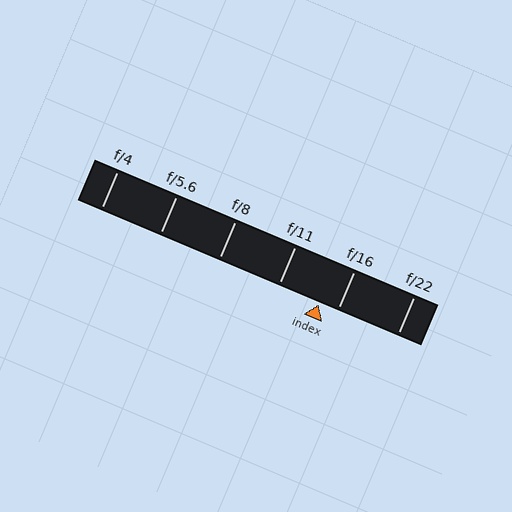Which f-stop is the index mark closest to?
The index mark is closest to f/16.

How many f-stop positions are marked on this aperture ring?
There are 6 f-stop positions marked.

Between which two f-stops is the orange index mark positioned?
The index mark is between f/11 and f/16.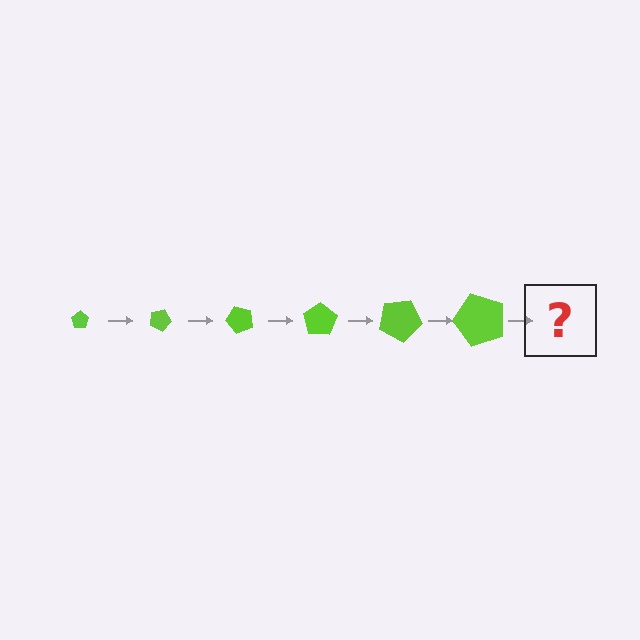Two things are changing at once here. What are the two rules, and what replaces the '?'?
The two rules are that the pentagon grows larger each step and it rotates 25 degrees each step. The '?' should be a pentagon, larger than the previous one and rotated 150 degrees from the start.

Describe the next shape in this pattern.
It should be a pentagon, larger than the previous one and rotated 150 degrees from the start.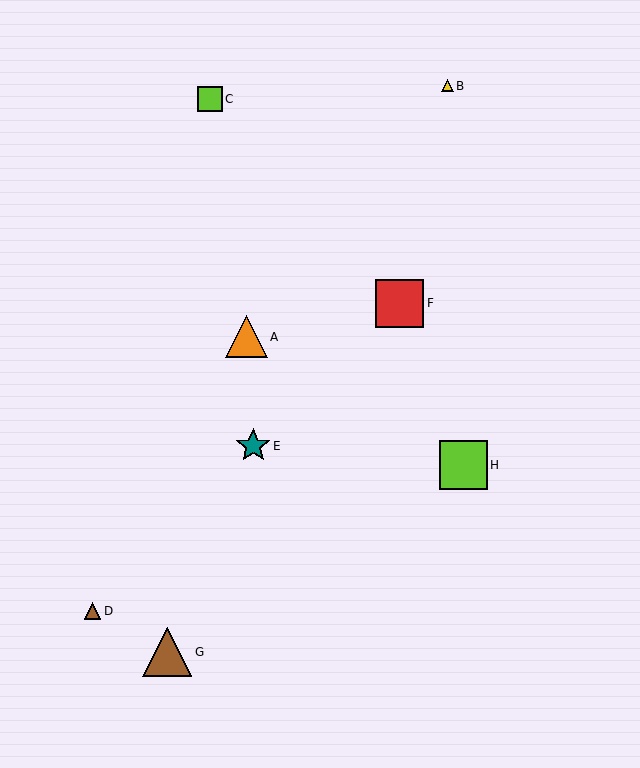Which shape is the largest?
The brown triangle (labeled G) is the largest.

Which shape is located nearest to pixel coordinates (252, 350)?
The orange triangle (labeled A) at (246, 337) is nearest to that location.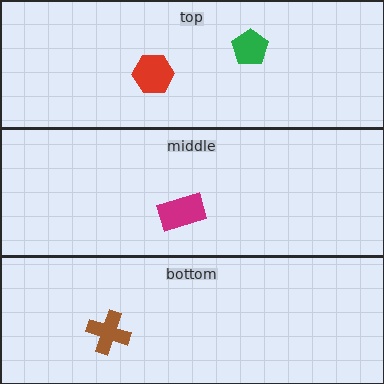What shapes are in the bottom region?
The brown cross.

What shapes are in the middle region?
The magenta rectangle.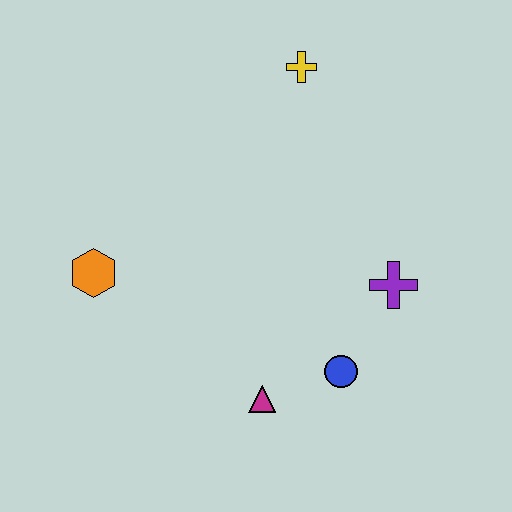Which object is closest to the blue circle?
The magenta triangle is closest to the blue circle.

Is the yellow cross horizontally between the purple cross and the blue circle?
No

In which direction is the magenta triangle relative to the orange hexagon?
The magenta triangle is to the right of the orange hexagon.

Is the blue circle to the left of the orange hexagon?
No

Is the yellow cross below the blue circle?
No